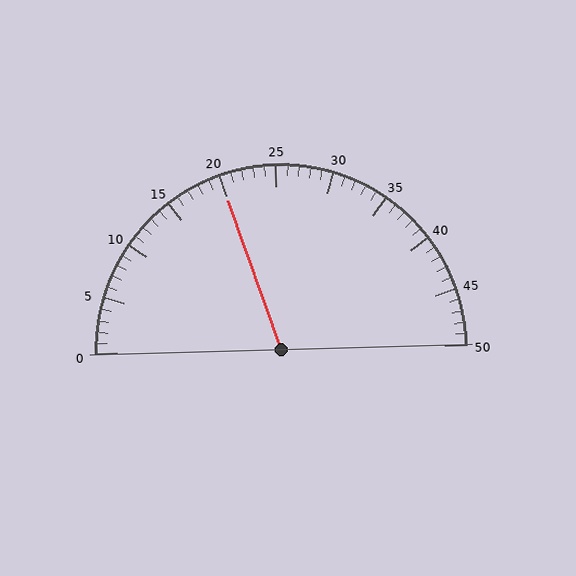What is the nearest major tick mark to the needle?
The nearest major tick mark is 20.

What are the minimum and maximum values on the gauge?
The gauge ranges from 0 to 50.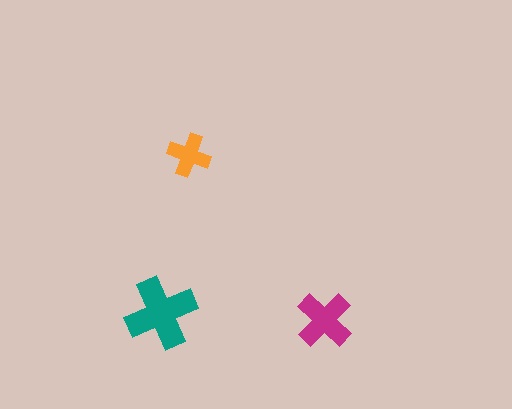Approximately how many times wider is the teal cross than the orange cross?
About 1.5 times wider.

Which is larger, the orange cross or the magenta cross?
The magenta one.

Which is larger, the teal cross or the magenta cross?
The teal one.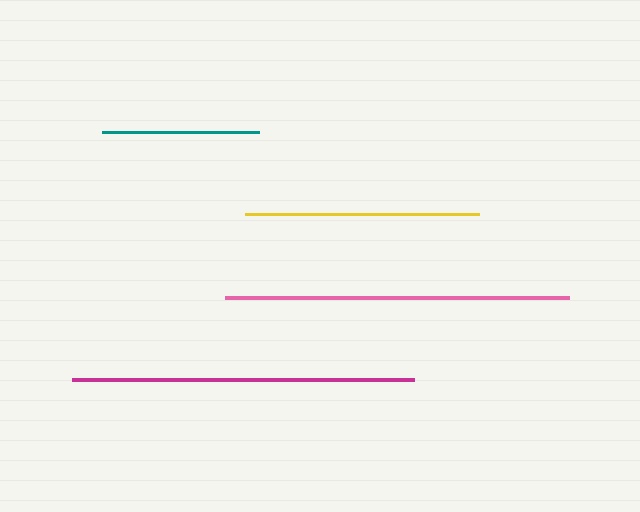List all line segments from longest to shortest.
From longest to shortest: pink, magenta, yellow, teal.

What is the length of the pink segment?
The pink segment is approximately 344 pixels long.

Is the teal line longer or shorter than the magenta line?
The magenta line is longer than the teal line.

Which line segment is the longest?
The pink line is the longest at approximately 344 pixels.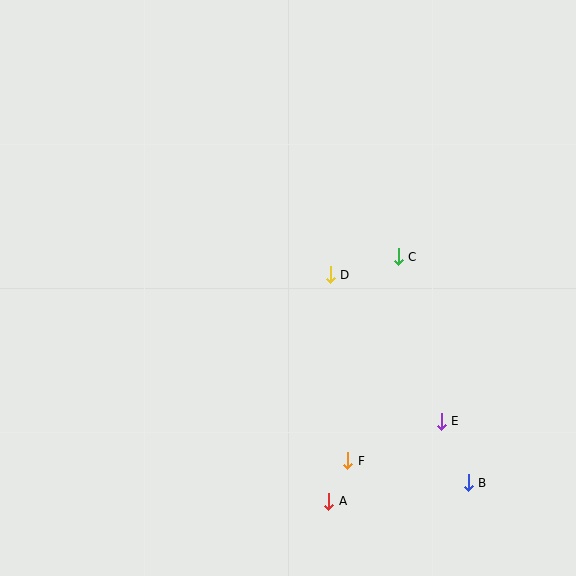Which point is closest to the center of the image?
Point D at (330, 275) is closest to the center.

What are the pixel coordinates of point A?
Point A is at (329, 501).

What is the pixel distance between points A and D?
The distance between A and D is 227 pixels.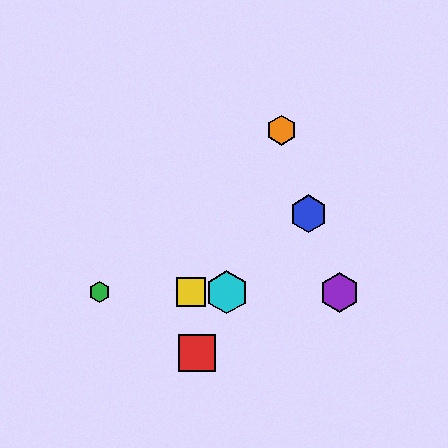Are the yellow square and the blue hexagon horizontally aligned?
No, the yellow square is at y≈292 and the blue hexagon is at y≈214.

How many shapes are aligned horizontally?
4 shapes (the green hexagon, the yellow square, the purple hexagon, the cyan hexagon) are aligned horizontally.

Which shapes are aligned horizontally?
The green hexagon, the yellow square, the purple hexagon, the cyan hexagon are aligned horizontally.